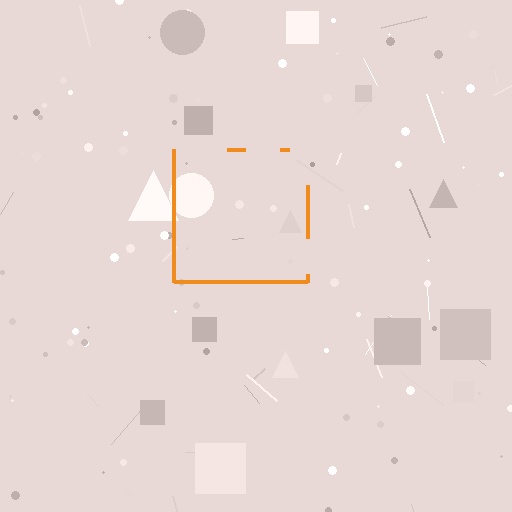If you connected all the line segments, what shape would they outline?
They would outline a square.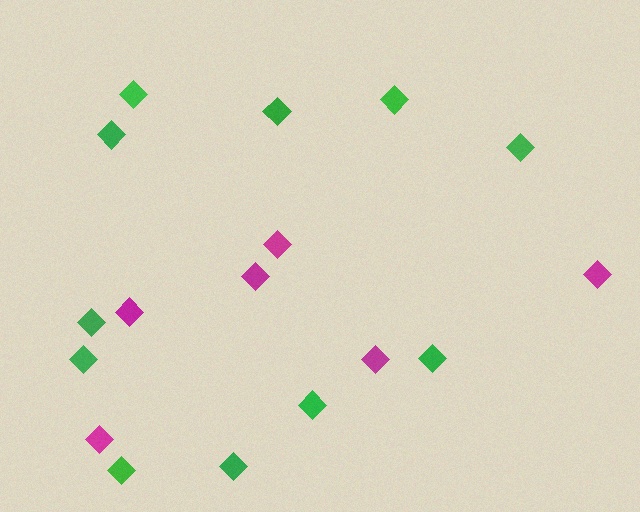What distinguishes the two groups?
There are 2 groups: one group of magenta diamonds (6) and one group of green diamonds (11).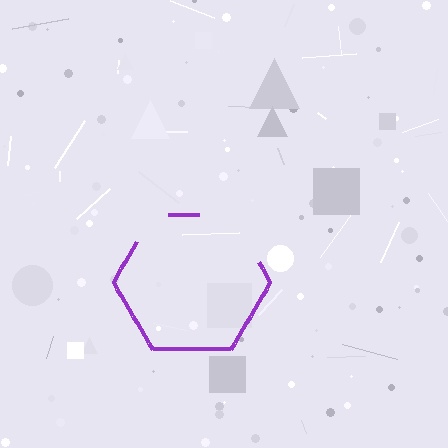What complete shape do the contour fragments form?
The contour fragments form a hexagon.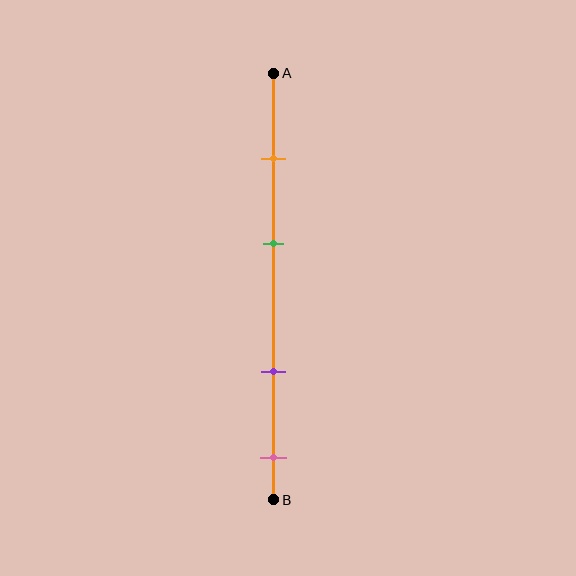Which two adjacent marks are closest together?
The orange and green marks are the closest adjacent pair.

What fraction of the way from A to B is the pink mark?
The pink mark is approximately 90% (0.9) of the way from A to B.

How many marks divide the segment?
There are 4 marks dividing the segment.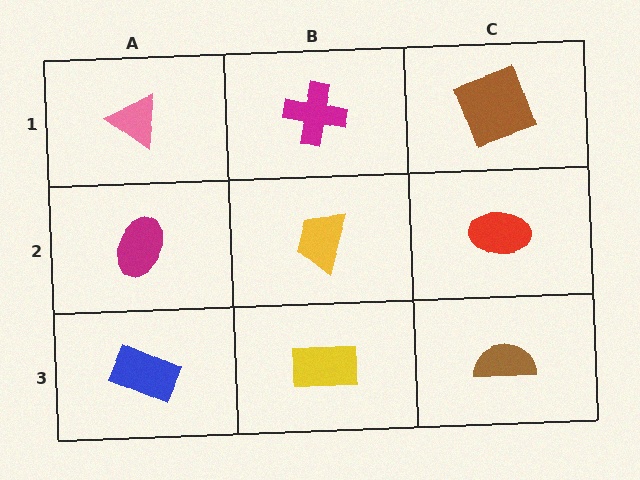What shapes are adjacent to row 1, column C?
A red ellipse (row 2, column C), a magenta cross (row 1, column B).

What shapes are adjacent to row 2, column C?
A brown square (row 1, column C), a brown semicircle (row 3, column C), a yellow trapezoid (row 2, column B).